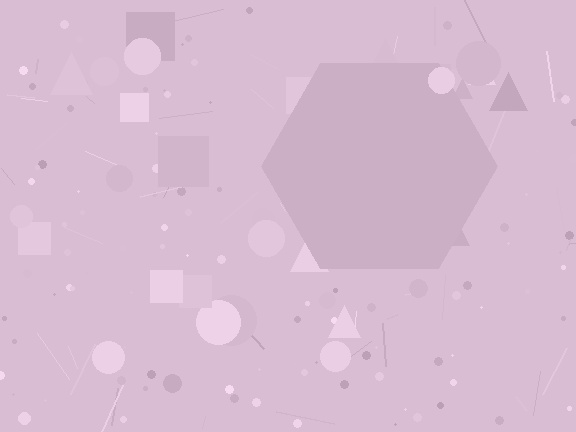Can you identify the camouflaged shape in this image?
The camouflaged shape is a hexagon.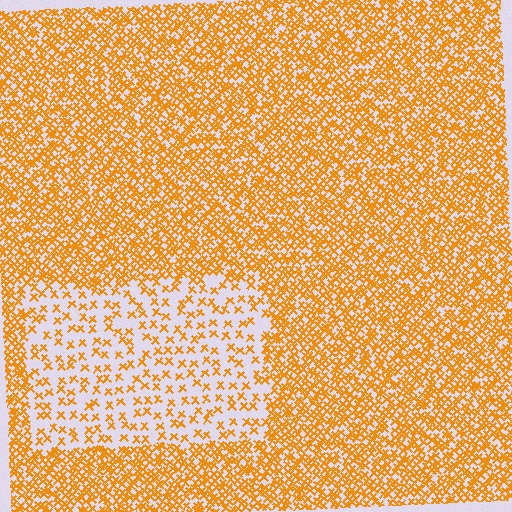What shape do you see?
I see a rectangle.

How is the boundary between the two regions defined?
The boundary is defined by a change in element density (approximately 2.8x ratio). All elements are the same color, size, and shape.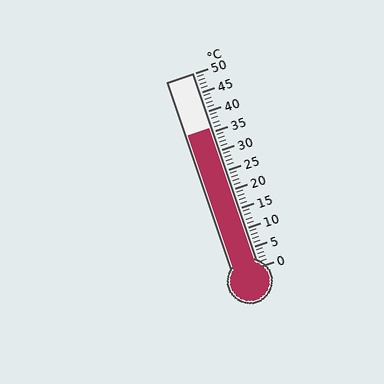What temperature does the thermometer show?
The thermometer shows approximately 36°C.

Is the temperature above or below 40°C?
The temperature is below 40°C.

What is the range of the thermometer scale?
The thermometer scale ranges from 0°C to 50°C.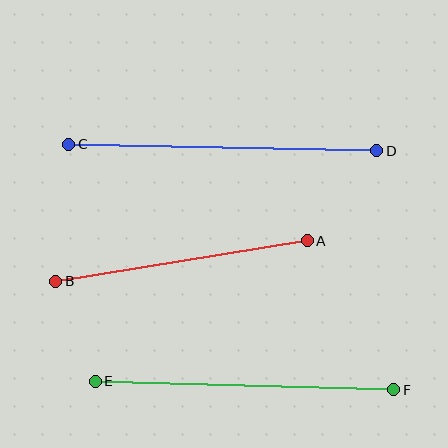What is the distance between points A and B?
The distance is approximately 255 pixels.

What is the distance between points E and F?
The distance is approximately 299 pixels.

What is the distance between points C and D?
The distance is approximately 308 pixels.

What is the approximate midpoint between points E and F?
The midpoint is at approximately (245, 385) pixels.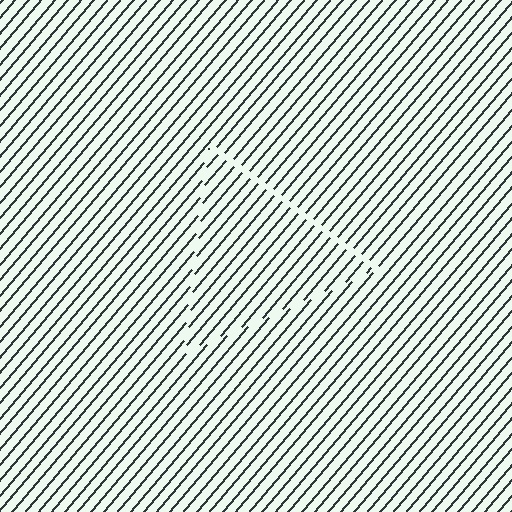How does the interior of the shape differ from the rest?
The interior of the shape contains the same grating, shifted by half a period — the contour is defined by the phase discontinuity where line-ends from the inner and outer gratings abut.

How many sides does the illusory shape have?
3 sides — the line-ends trace a triangle.